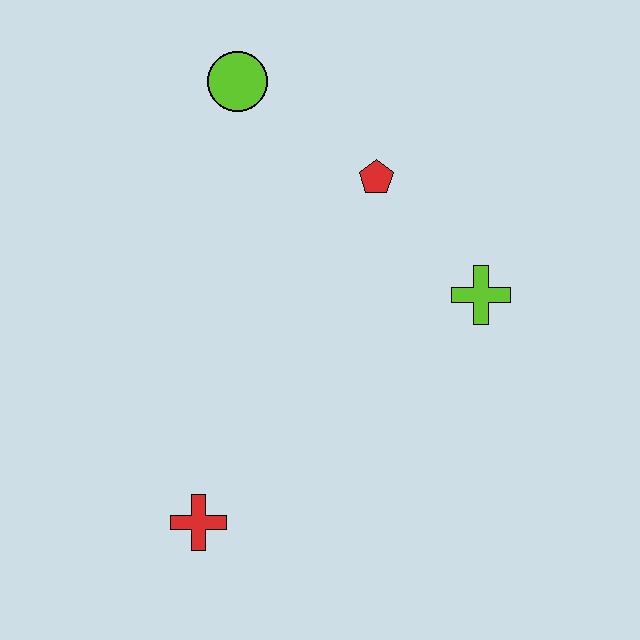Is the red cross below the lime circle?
Yes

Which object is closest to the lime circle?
The red pentagon is closest to the lime circle.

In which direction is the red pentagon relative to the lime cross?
The red pentagon is above the lime cross.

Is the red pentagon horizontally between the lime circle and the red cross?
No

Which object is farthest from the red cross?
The lime circle is farthest from the red cross.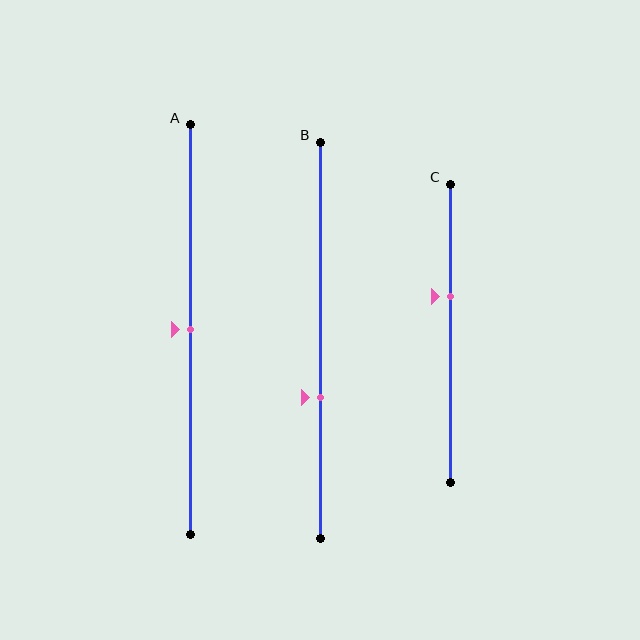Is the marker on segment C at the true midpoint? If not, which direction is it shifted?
No, the marker on segment C is shifted upward by about 12% of the segment length.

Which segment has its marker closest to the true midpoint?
Segment A has its marker closest to the true midpoint.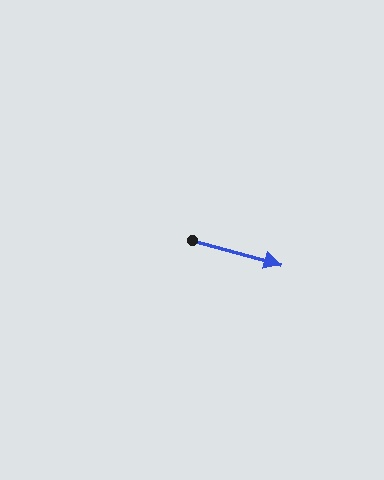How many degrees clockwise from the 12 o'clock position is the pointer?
Approximately 105 degrees.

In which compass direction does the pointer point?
East.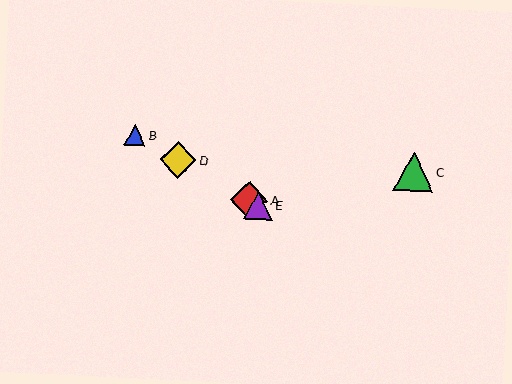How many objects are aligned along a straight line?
4 objects (A, B, D, E) are aligned along a straight line.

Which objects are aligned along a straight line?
Objects A, B, D, E are aligned along a straight line.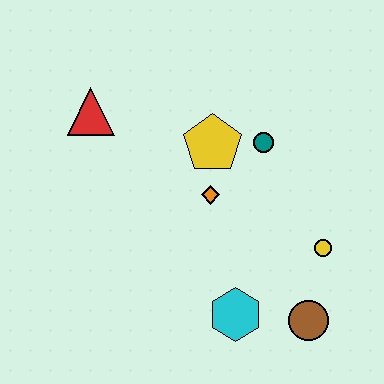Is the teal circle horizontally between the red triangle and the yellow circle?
Yes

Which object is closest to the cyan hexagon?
The brown circle is closest to the cyan hexagon.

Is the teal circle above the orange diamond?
Yes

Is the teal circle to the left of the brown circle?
Yes